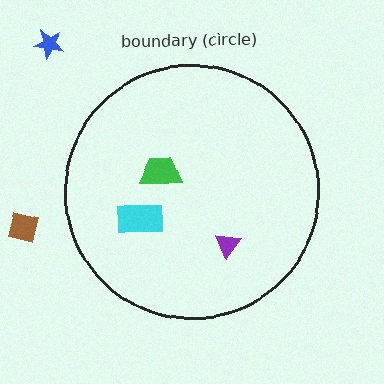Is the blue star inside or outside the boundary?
Outside.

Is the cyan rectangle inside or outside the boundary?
Inside.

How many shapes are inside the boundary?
3 inside, 2 outside.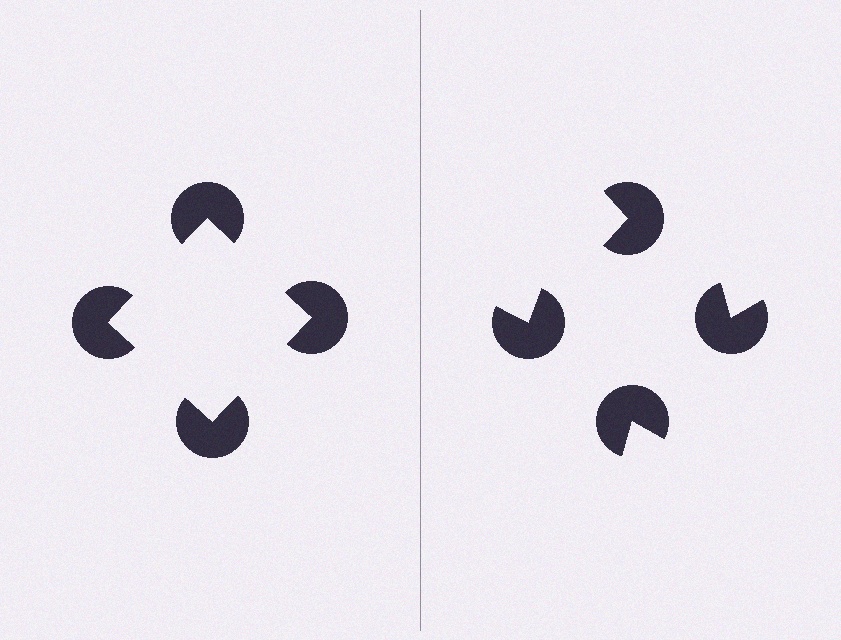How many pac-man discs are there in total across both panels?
8 — 4 on each side.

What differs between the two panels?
The pac-man discs are positioned identically on both sides; only the wedge orientations differ. On the left they align to a square; on the right they are misaligned.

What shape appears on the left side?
An illusory square.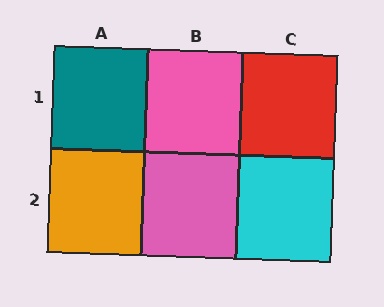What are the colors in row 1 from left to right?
Teal, pink, red.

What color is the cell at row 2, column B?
Pink.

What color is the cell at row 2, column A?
Orange.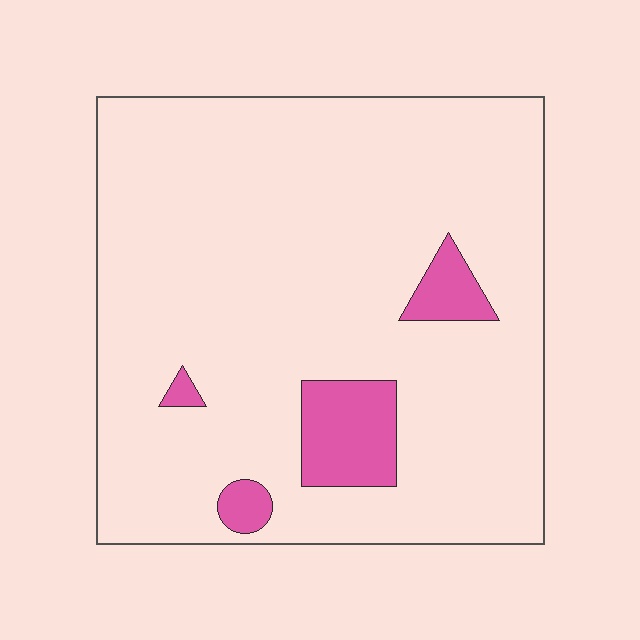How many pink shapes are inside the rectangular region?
4.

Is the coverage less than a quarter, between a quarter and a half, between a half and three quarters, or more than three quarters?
Less than a quarter.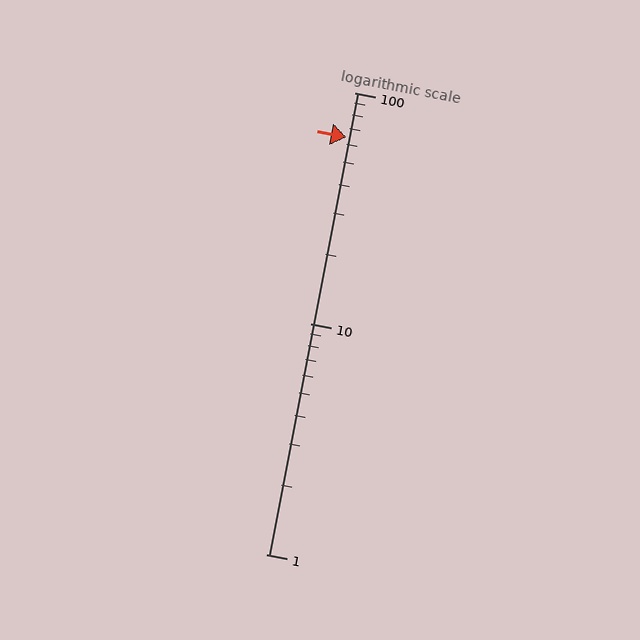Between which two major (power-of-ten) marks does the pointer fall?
The pointer is between 10 and 100.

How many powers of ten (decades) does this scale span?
The scale spans 2 decades, from 1 to 100.